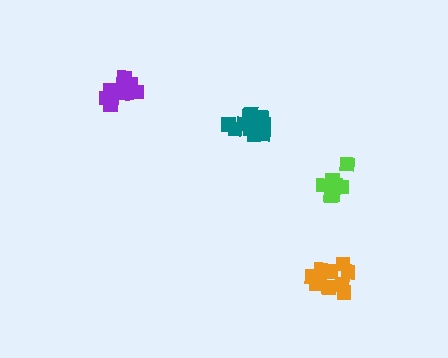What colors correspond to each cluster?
The clusters are colored: lime, teal, purple, orange.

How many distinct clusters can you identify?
There are 4 distinct clusters.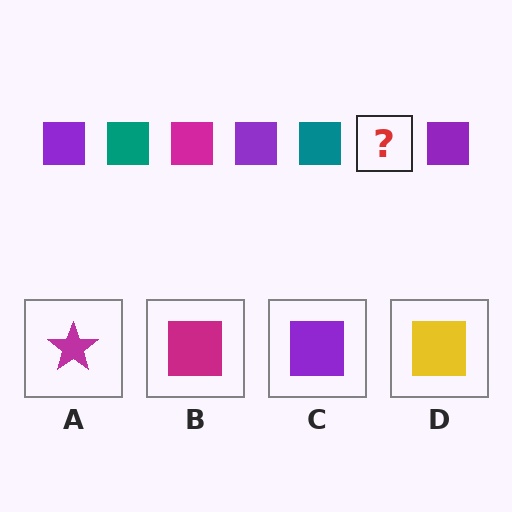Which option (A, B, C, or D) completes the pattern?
B.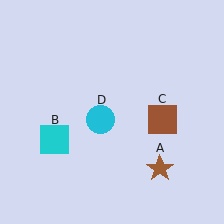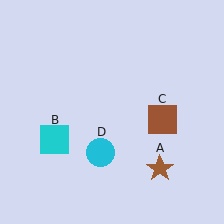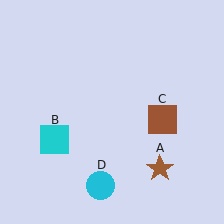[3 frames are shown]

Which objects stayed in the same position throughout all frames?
Brown star (object A) and cyan square (object B) and brown square (object C) remained stationary.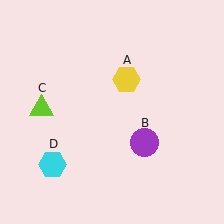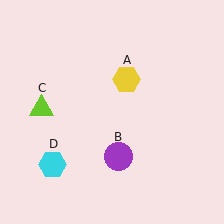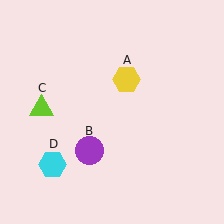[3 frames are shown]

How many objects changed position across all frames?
1 object changed position: purple circle (object B).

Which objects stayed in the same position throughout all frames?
Yellow hexagon (object A) and lime triangle (object C) and cyan hexagon (object D) remained stationary.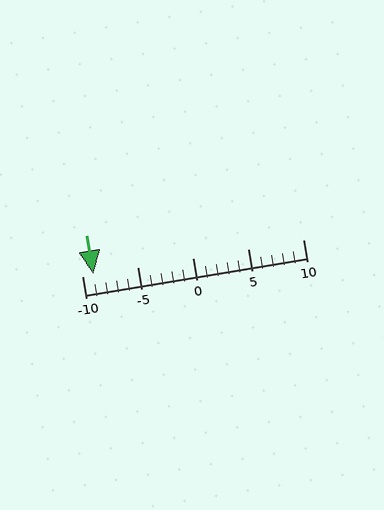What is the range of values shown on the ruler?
The ruler shows values from -10 to 10.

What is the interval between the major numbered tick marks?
The major tick marks are spaced 5 units apart.